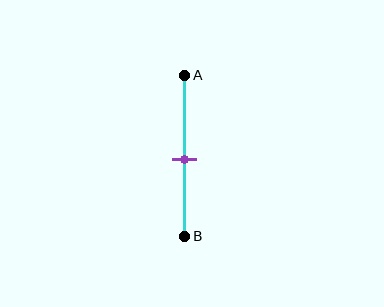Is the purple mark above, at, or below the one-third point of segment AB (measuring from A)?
The purple mark is below the one-third point of segment AB.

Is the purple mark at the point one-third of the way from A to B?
No, the mark is at about 50% from A, not at the 33% one-third point.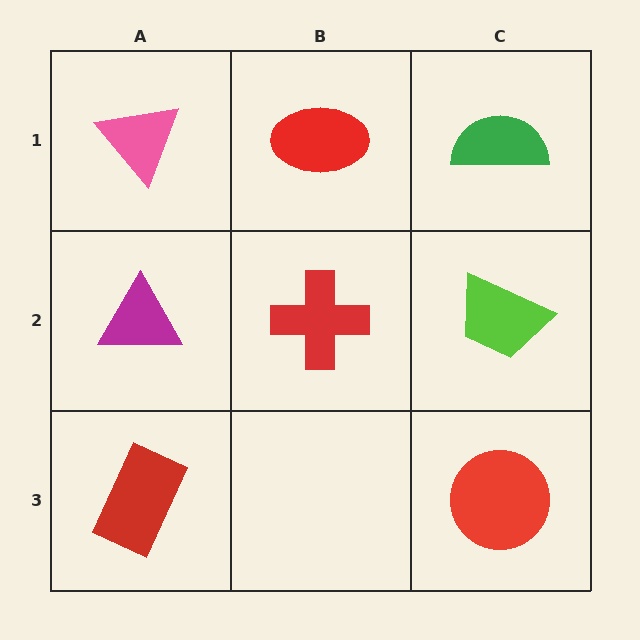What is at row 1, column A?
A pink triangle.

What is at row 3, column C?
A red circle.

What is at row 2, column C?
A lime trapezoid.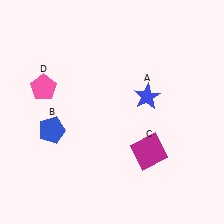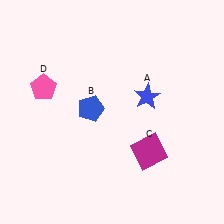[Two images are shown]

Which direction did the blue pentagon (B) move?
The blue pentagon (B) moved right.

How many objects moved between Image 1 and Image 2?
1 object moved between the two images.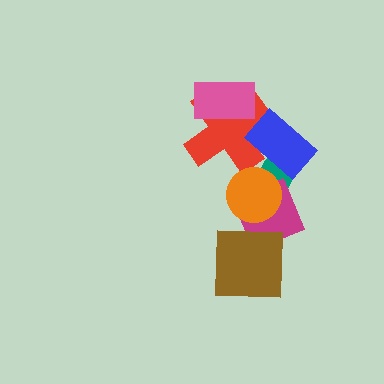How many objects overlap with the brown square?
1 object overlaps with the brown square.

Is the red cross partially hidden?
Yes, it is partially covered by another shape.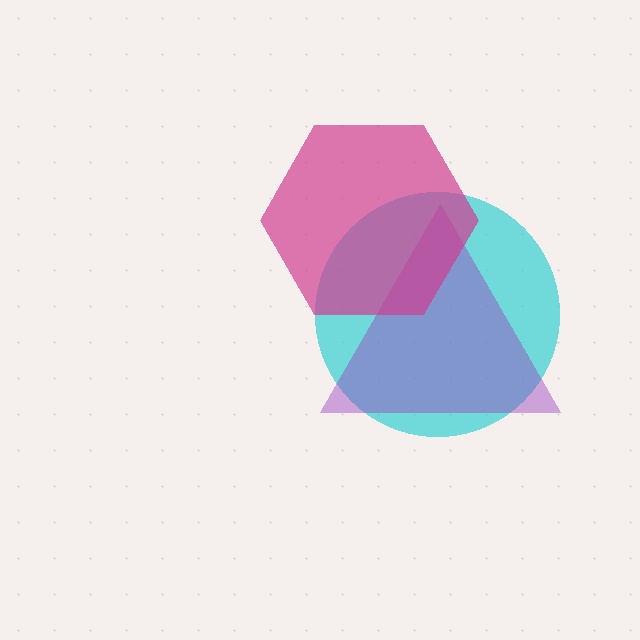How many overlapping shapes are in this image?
There are 3 overlapping shapes in the image.